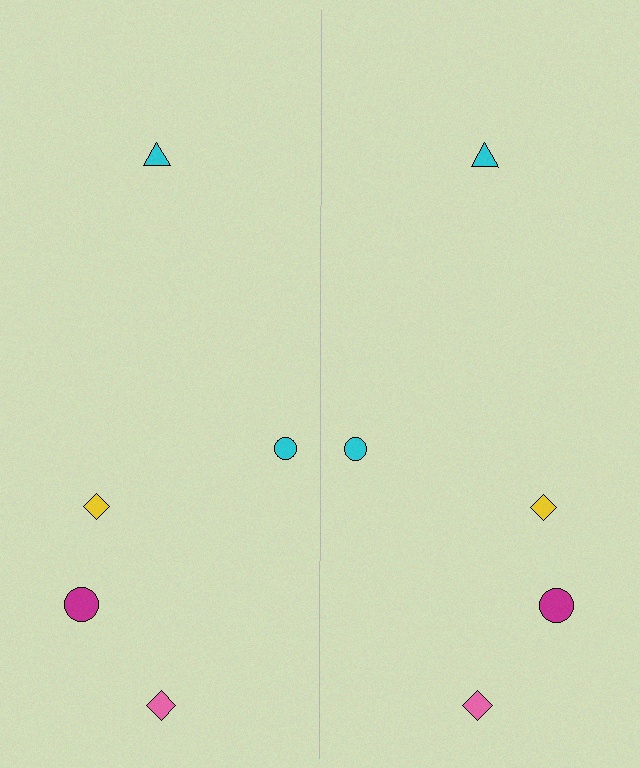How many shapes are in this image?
There are 10 shapes in this image.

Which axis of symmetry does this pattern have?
The pattern has a vertical axis of symmetry running through the center of the image.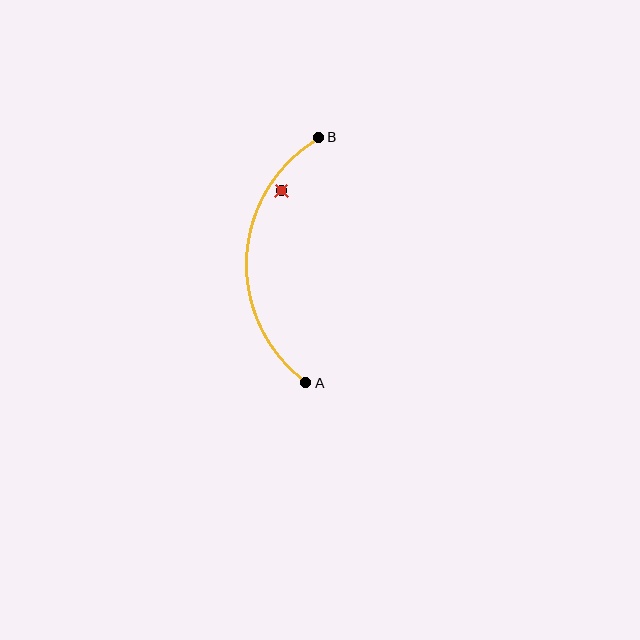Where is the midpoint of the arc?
The arc midpoint is the point on the curve farthest from the straight line joining A and B. It sits to the left of that line.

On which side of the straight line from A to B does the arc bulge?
The arc bulges to the left of the straight line connecting A and B.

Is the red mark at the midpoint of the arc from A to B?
No — the red mark does not lie on the arc at all. It sits slightly inside the curve.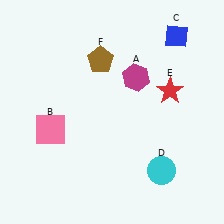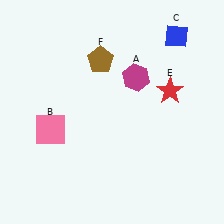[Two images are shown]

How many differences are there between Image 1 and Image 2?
There is 1 difference between the two images.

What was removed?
The cyan circle (D) was removed in Image 2.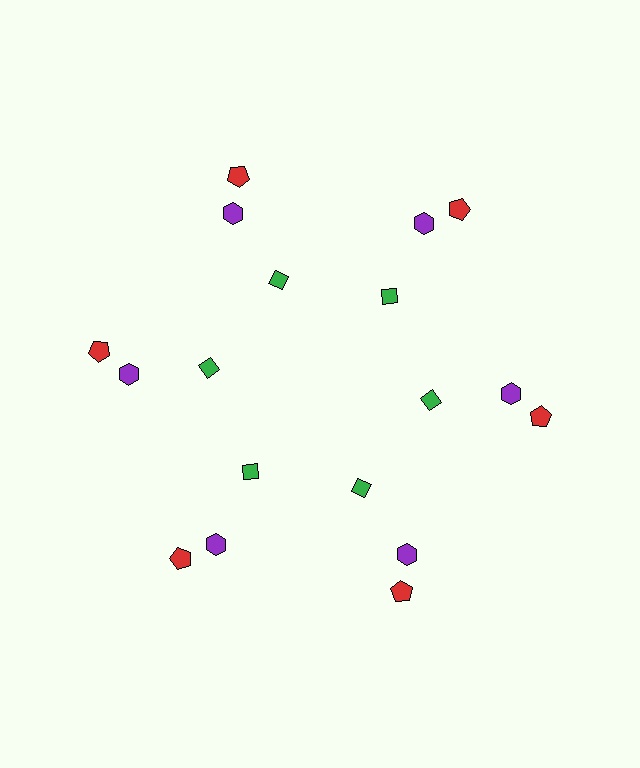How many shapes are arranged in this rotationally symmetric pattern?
There are 18 shapes, arranged in 6 groups of 3.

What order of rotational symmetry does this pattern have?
This pattern has 6-fold rotational symmetry.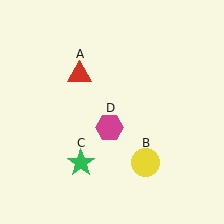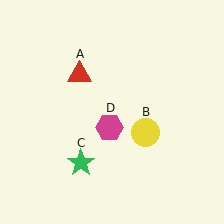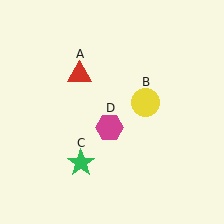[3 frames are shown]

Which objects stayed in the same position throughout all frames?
Red triangle (object A) and green star (object C) and magenta hexagon (object D) remained stationary.